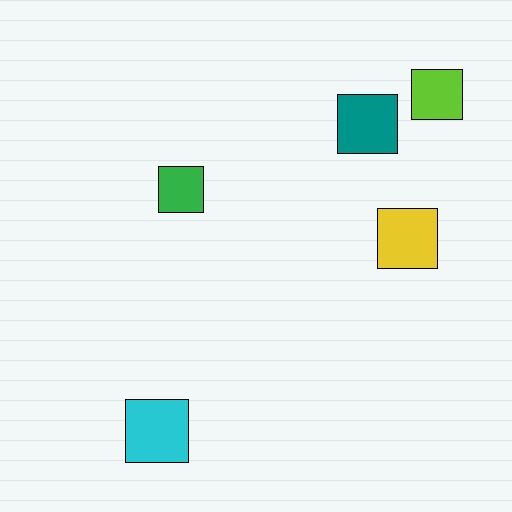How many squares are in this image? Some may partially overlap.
There are 5 squares.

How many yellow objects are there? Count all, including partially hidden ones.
There is 1 yellow object.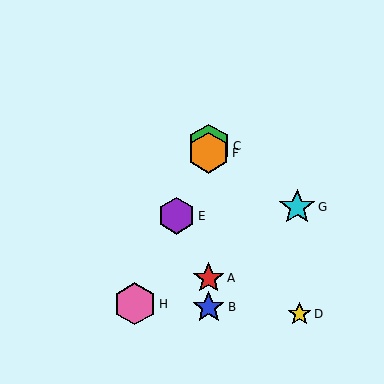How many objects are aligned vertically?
4 objects (A, B, C, F) are aligned vertically.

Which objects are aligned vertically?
Objects A, B, C, F are aligned vertically.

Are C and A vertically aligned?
Yes, both are at x≈209.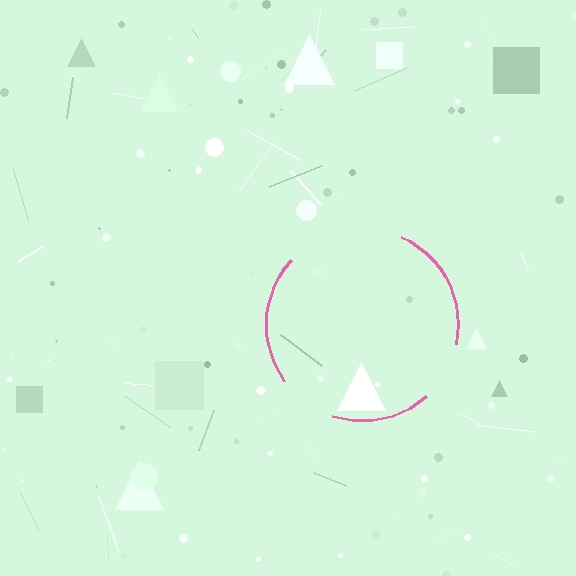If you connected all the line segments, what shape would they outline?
They would outline a circle.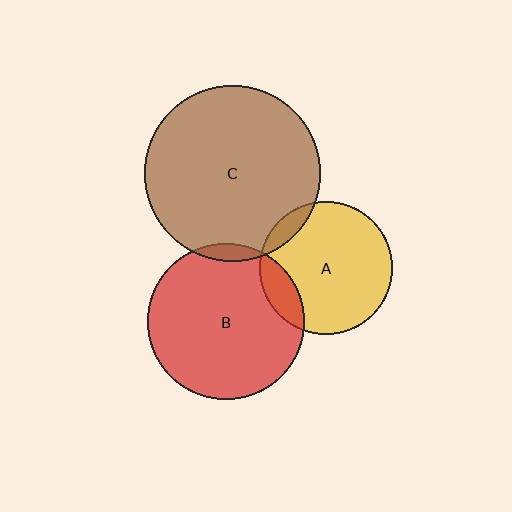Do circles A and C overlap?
Yes.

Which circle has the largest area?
Circle C (brown).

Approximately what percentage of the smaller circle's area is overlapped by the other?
Approximately 10%.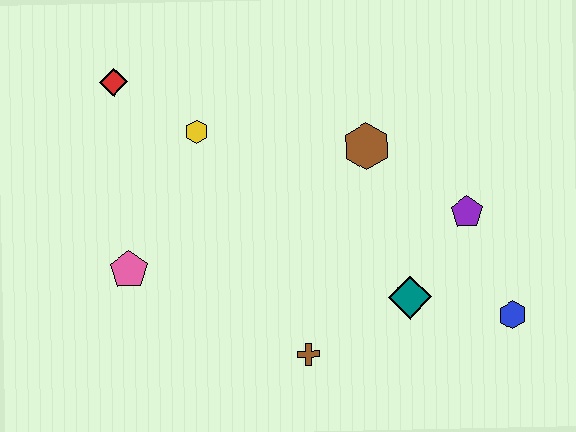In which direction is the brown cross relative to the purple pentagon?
The brown cross is to the left of the purple pentagon.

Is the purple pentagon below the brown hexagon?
Yes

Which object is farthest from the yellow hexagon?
The blue hexagon is farthest from the yellow hexagon.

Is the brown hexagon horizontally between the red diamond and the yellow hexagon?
No